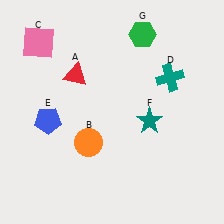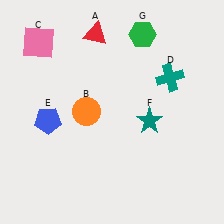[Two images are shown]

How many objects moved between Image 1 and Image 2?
2 objects moved between the two images.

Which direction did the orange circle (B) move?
The orange circle (B) moved up.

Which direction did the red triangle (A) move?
The red triangle (A) moved up.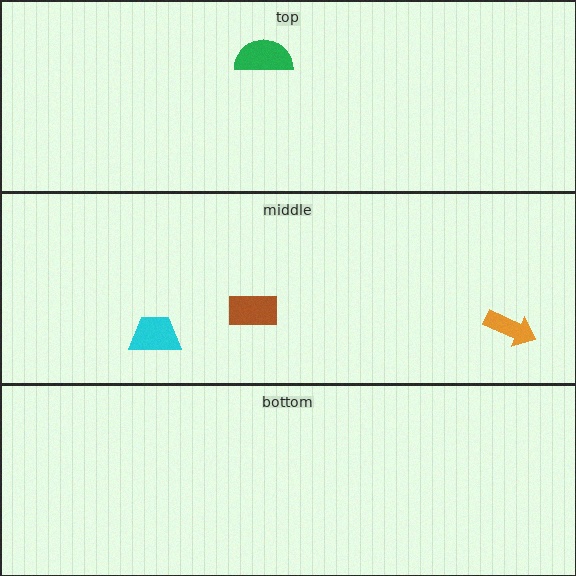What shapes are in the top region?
The green semicircle.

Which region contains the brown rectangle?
The middle region.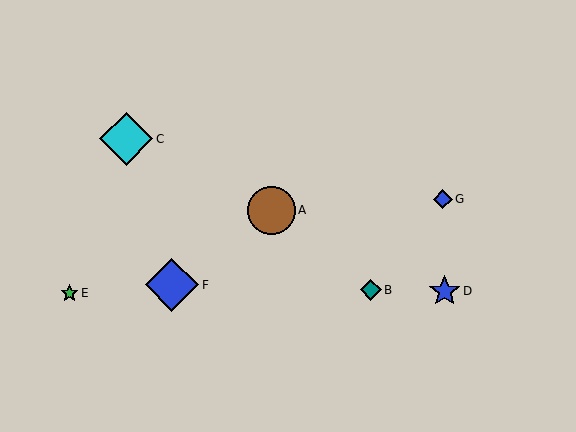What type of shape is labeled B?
Shape B is a teal diamond.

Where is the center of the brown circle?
The center of the brown circle is at (271, 210).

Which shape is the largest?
The blue diamond (labeled F) is the largest.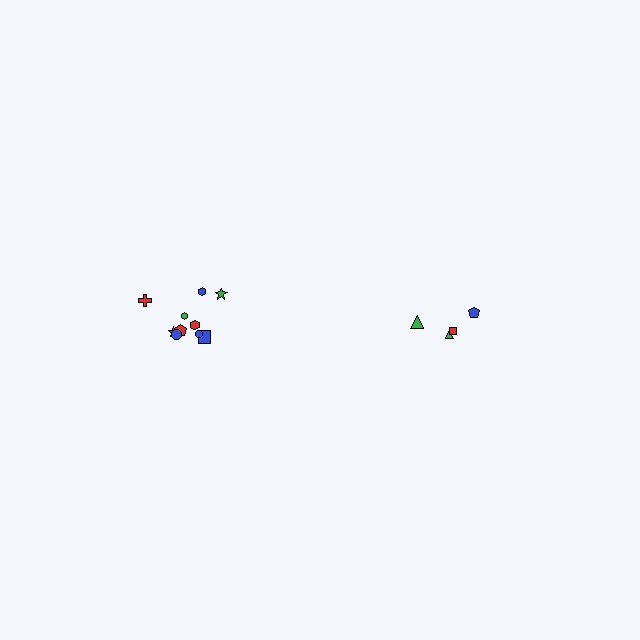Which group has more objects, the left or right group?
The left group.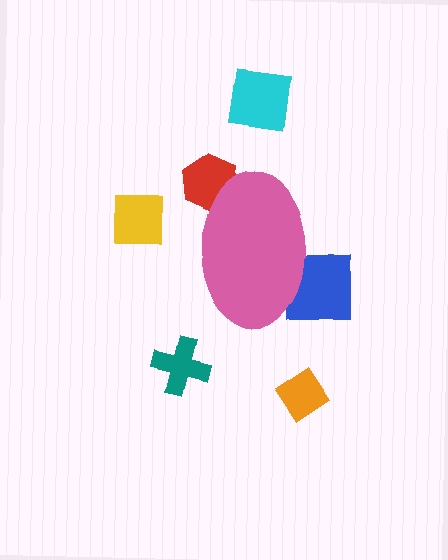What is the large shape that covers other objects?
A pink ellipse.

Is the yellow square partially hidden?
No, the yellow square is fully visible.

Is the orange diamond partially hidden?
No, the orange diamond is fully visible.